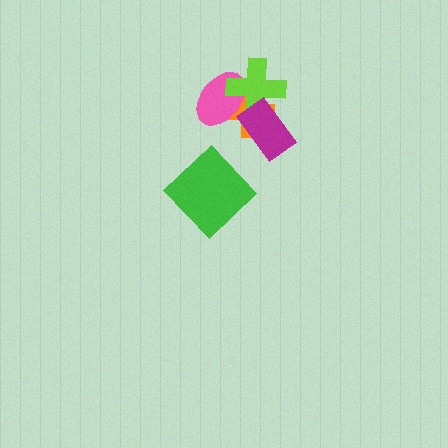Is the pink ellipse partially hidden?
Yes, it is partially covered by another shape.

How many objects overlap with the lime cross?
3 objects overlap with the lime cross.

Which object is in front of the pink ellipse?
The lime cross is in front of the pink ellipse.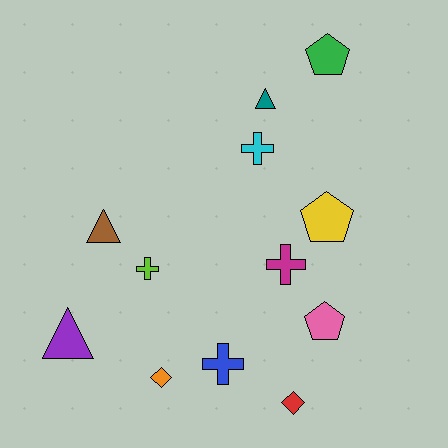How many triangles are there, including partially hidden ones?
There are 3 triangles.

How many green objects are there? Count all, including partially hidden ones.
There is 1 green object.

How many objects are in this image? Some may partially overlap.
There are 12 objects.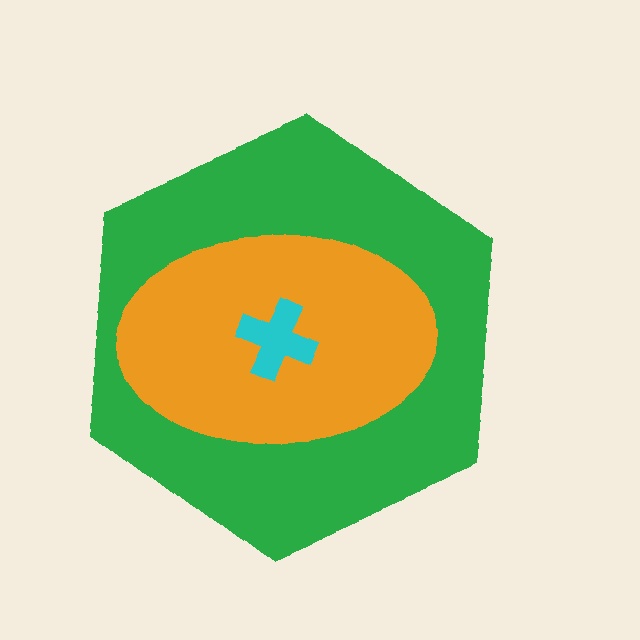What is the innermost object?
The cyan cross.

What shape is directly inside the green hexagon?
The orange ellipse.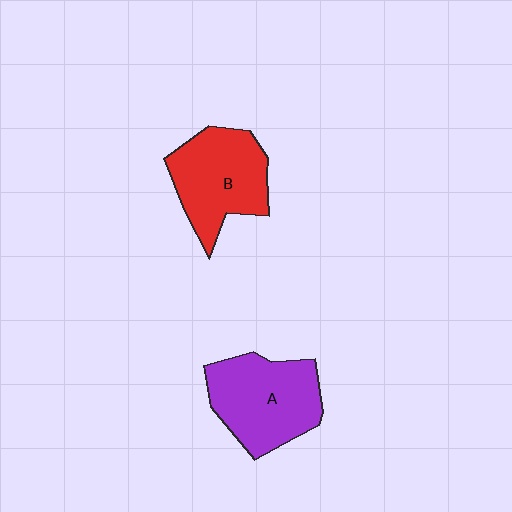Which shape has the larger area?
Shape A (purple).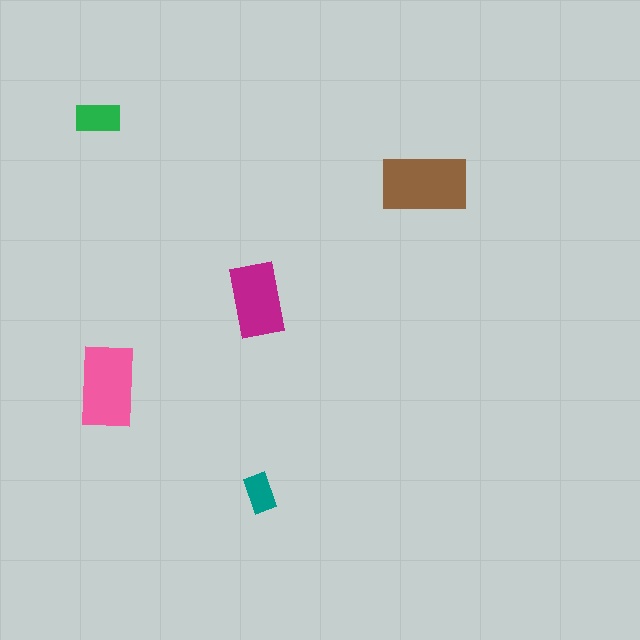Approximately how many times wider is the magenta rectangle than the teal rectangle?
About 2 times wider.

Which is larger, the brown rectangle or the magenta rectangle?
The brown one.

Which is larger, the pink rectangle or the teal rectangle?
The pink one.